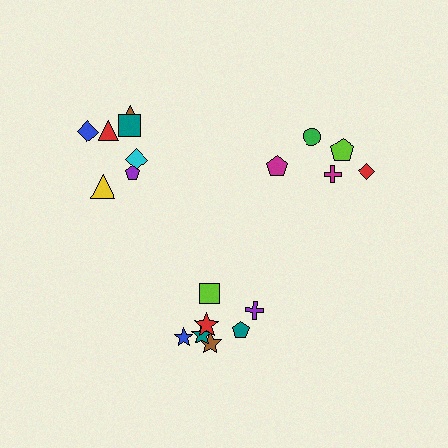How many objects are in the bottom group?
There are 7 objects.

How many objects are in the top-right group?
There are 5 objects.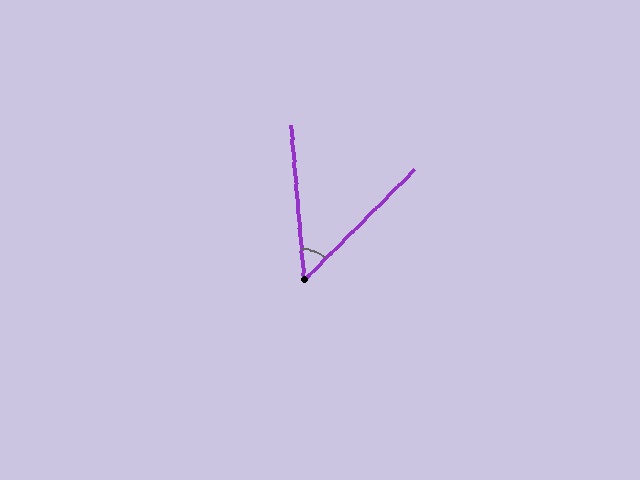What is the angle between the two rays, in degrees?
Approximately 50 degrees.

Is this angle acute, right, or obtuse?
It is acute.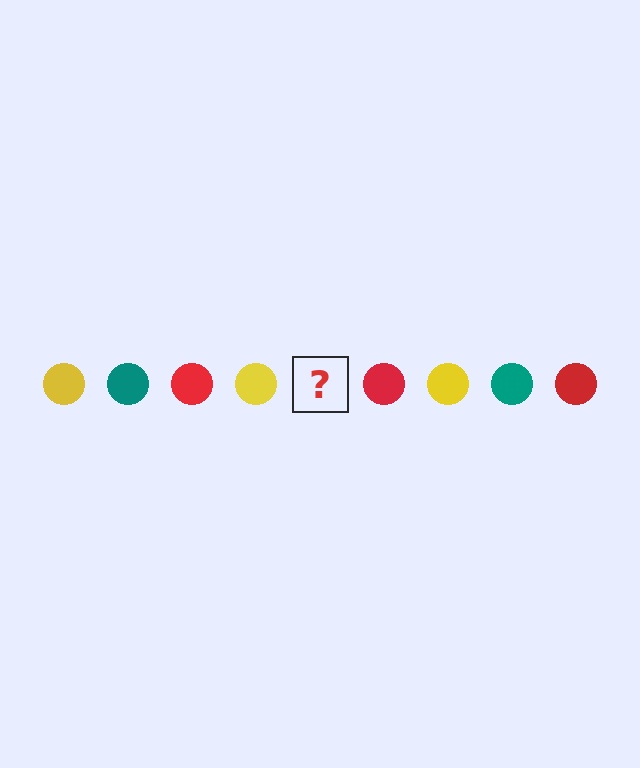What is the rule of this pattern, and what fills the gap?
The rule is that the pattern cycles through yellow, teal, red circles. The gap should be filled with a teal circle.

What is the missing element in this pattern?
The missing element is a teal circle.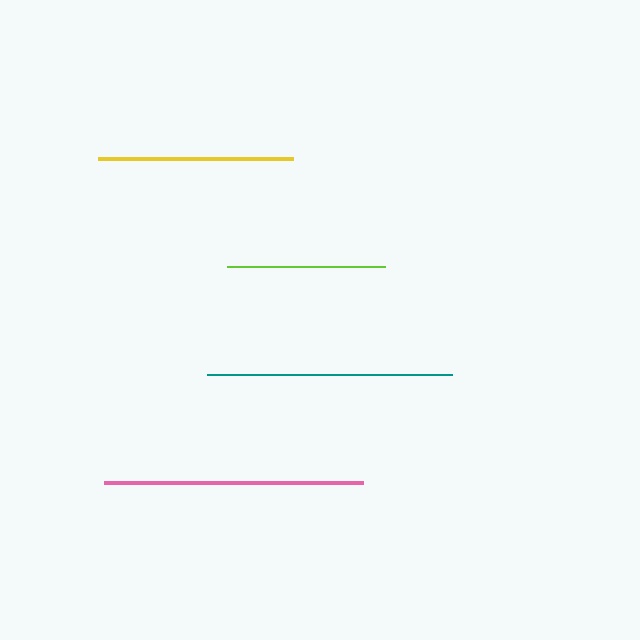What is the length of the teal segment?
The teal segment is approximately 244 pixels long.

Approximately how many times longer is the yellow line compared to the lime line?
The yellow line is approximately 1.2 times the length of the lime line.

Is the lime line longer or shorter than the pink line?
The pink line is longer than the lime line.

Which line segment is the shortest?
The lime line is the shortest at approximately 159 pixels.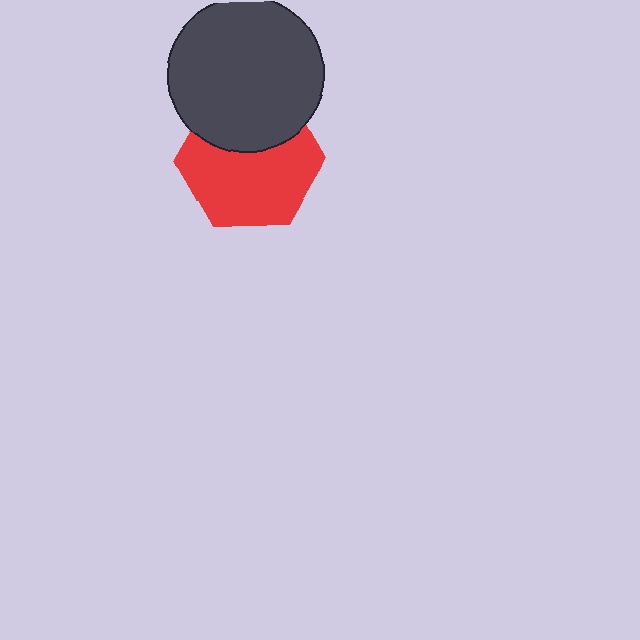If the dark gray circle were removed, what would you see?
You would see the complete red hexagon.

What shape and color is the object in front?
The object in front is a dark gray circle.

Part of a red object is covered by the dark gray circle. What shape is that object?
It is a hexagon.